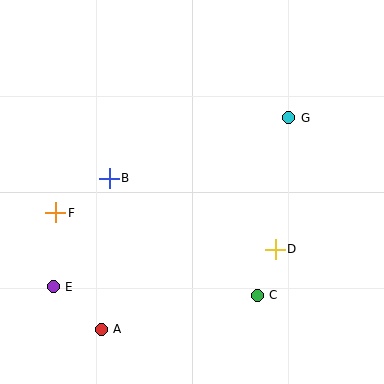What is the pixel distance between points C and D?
The distance between C and D is 50 pixels.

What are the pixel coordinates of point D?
Point D is at (275, 249).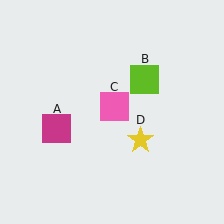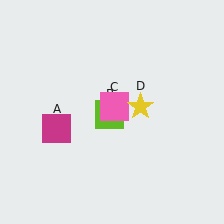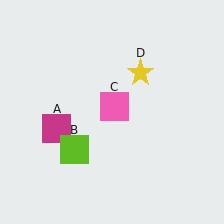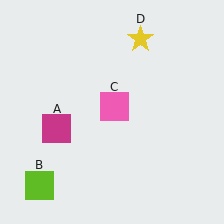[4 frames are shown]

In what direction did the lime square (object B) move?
The lime square (object B) moved down and to the left.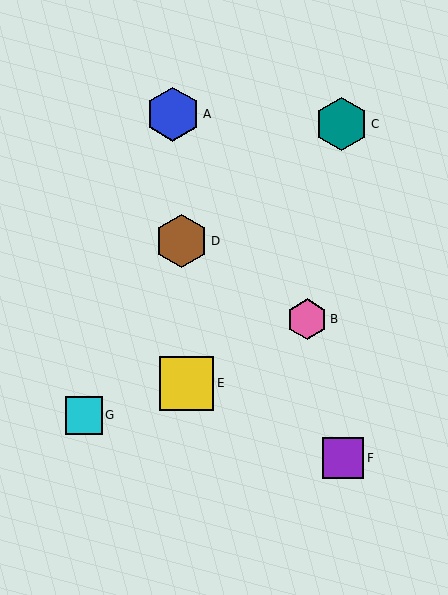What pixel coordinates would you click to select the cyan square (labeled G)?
Click at (84, 415) to select the cyan square G.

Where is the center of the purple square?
The center of the purple square is at (343, 458).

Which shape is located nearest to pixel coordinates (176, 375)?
The yellow square (labeled E) at (187, 383) is nearest to that location.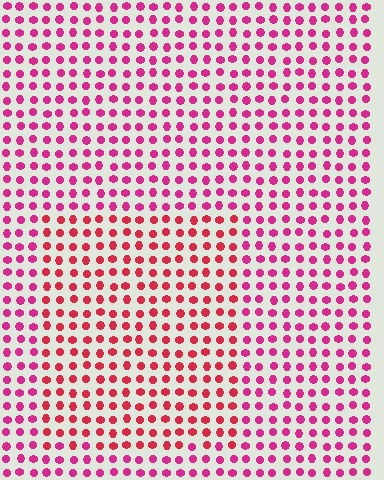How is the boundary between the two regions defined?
The boundary is defined purely by a slight shift in hue (about 25 degrees). Spacing, size, and orientation are identical on both sides.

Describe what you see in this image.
The image is filled with small magenta elements in a uniform arrangement. A rectangle-shaped region is visible where the elements are tinted to a slightly different hue, forming a subtle color boundary.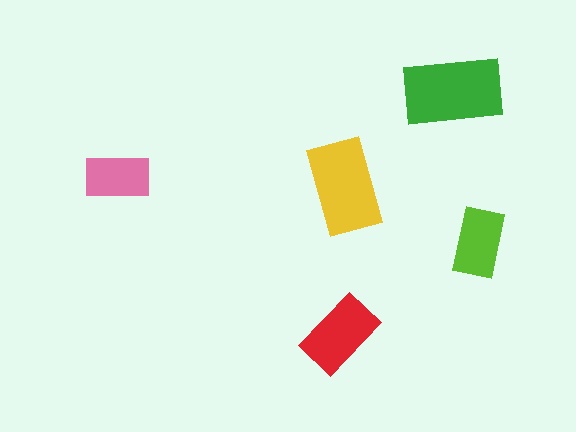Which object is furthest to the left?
The pink rectangle is leftmost.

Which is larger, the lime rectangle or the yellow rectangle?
The yellow one.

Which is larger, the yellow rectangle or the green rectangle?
The green one.